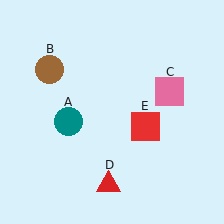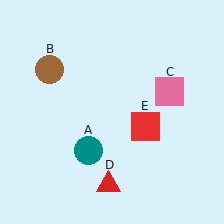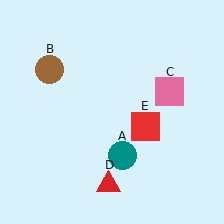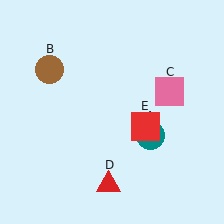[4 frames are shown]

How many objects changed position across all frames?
1 object changed position: teal circle (object A).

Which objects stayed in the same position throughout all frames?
Brown circle (object B) and pink square (object C) and red triangle (object D) and red square (object E) remained stationary.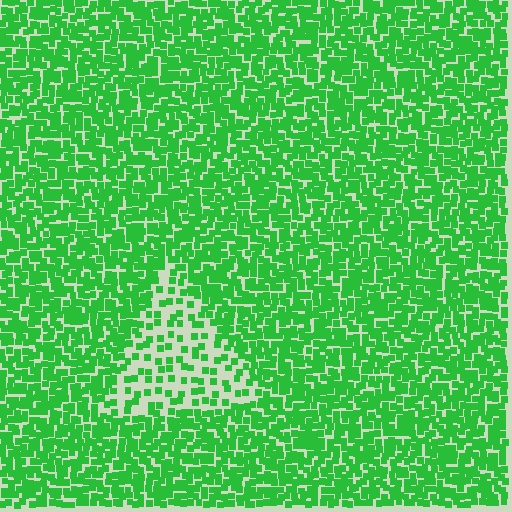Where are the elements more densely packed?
The elements are more densely packed outside the triangle boundary.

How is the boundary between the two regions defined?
The boundary is defined by a change in element density (approximately 2.5x ratio). All elements are the same color, size, and shape.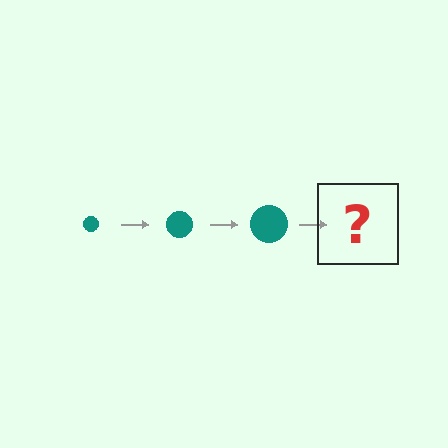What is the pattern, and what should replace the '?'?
The pattern is that the circle gets progressively larger each step. The '?' should be a teal circle, larger than the previous one.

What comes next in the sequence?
The next element should be a teal circle, larger than the previous one.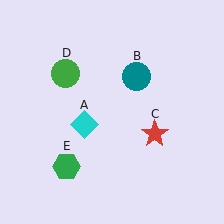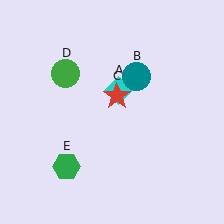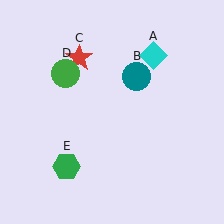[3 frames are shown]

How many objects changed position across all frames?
2 objects changed position: cyan diamond (object A), red star (object C).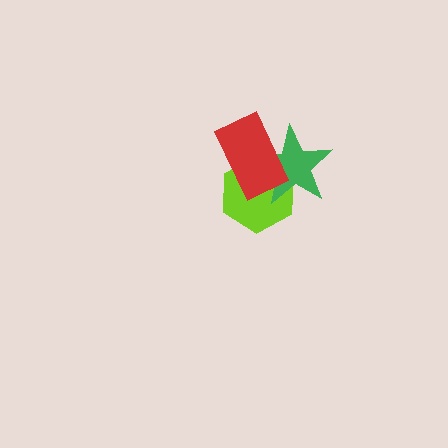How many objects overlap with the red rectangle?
2 objects overlap with the red rectangle.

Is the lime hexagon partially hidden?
Yes, it is partially covered by another shape.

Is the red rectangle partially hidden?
No, no other shape covers it.